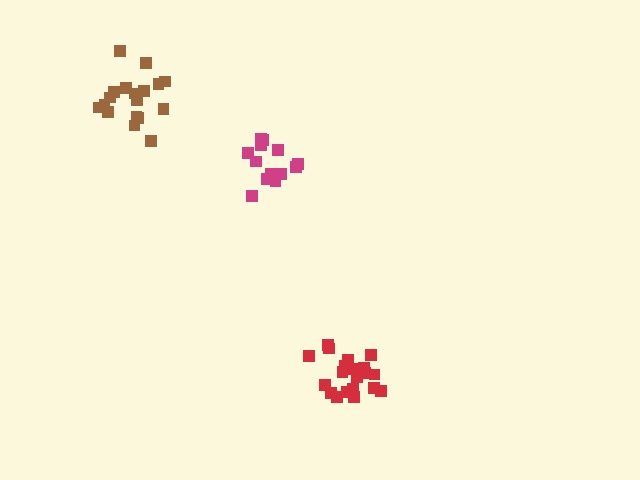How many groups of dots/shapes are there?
There are 3 groups.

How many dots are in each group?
Group 1: 20 dots, Group 2: 14 dots, Group 3: 18 dots (52 total).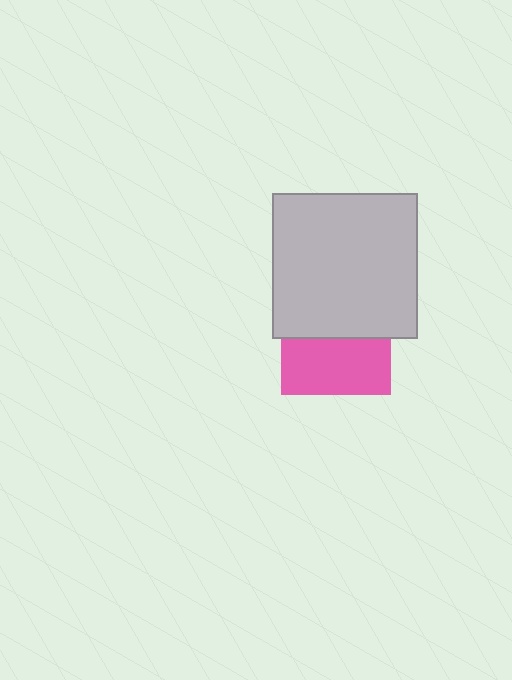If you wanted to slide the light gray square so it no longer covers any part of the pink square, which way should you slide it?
Slide it up — that is the most direct way to separate the two shapes.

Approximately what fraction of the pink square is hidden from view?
Roughly 49% of the pink square is hidden behind the light gray square.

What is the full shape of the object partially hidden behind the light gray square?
The partially hidden object is a pink square.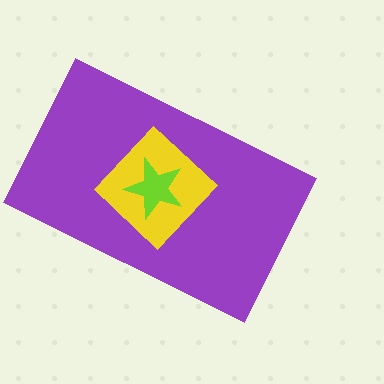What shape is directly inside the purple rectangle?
The yellow diamond.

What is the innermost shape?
The lime star.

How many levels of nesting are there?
3.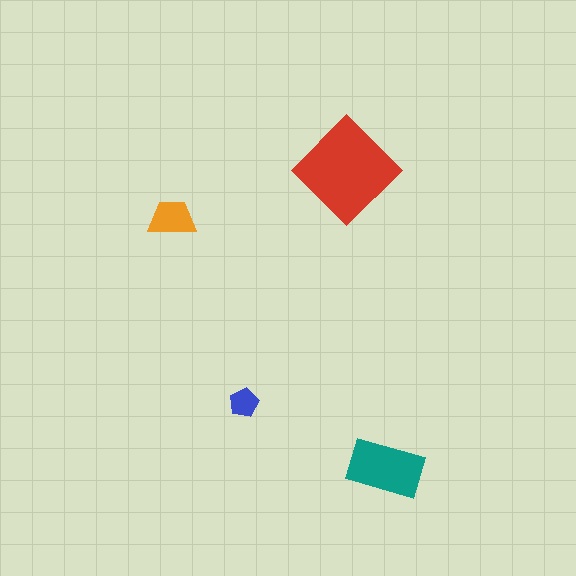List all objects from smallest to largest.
The blue pentagon, the orange trapezoid, the teal rectangle, the red diamond.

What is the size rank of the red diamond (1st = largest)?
1st.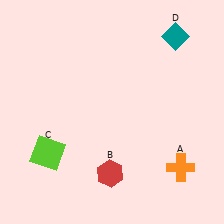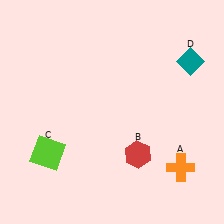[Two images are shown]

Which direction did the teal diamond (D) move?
The teal diamond (D) moved down.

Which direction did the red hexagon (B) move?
The red hexagon (B) moved right.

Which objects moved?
The objects that moved are: the red hexagon (B), the teal diamond (D).